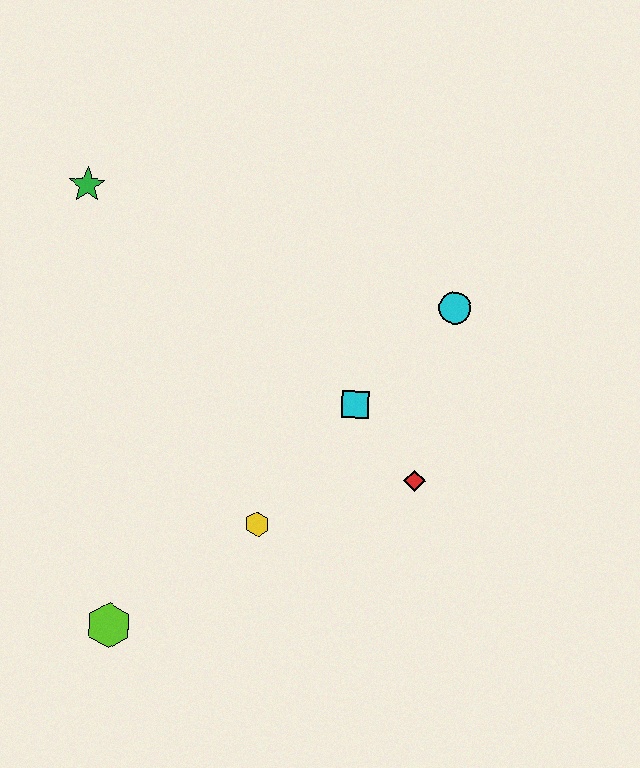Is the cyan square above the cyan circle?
No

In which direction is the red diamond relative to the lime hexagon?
The red diamond is to the right of the lime hexagon.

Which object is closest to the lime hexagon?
The yellow hexagon is closest to the lime hexagon.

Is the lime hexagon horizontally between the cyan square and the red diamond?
No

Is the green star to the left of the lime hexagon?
Yes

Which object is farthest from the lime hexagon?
The cyan circle is farthest from the lime hexagon.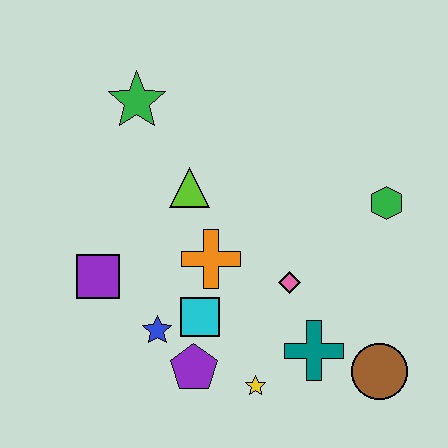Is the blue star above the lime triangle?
No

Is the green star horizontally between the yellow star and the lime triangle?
No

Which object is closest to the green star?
The lime triangle is closest to the green star.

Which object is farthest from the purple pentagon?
The green star is farthest from the purple pentagon.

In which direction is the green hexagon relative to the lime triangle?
The green hexagon is to the right of the lime triangle.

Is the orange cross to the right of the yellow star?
No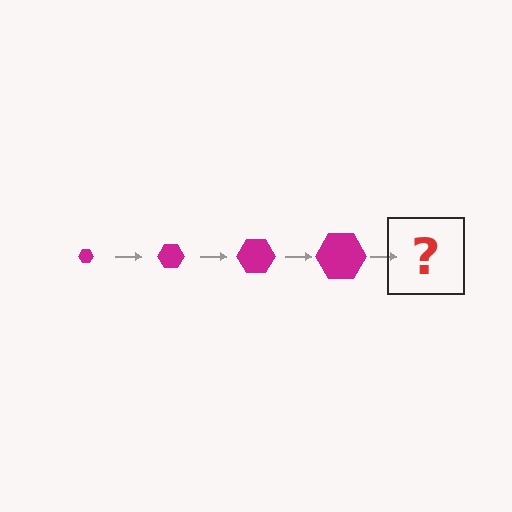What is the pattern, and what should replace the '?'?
The pattern is that the hexagon gets progressively larger each step. The '?' should be a magenta hexagon, larger than the previous one.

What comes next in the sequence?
The next element should be a magenta hexagon, larger than the previous one.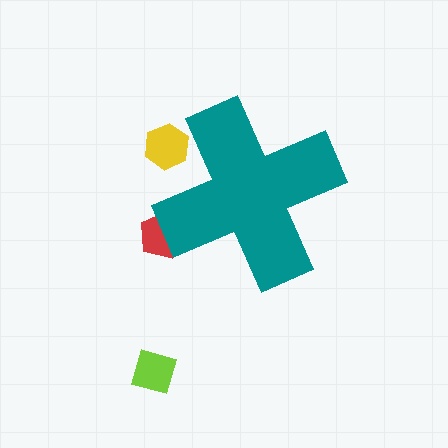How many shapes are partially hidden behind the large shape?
2 shapes are partially hidden.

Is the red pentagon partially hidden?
Yes, the red pentagon is partially hidden behind the teal cross.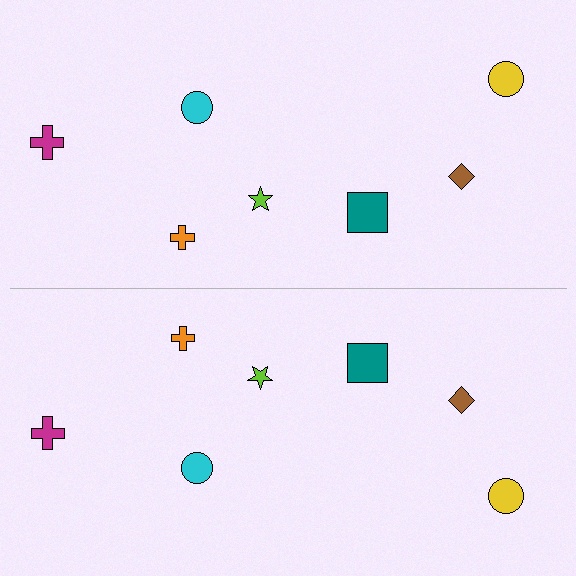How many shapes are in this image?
There are 14 shapes in this image.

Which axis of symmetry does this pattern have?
The pattern has a horizontal axis of symmetry running through the center of the image.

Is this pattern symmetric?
Yes, this pattern has bilateral (reflection) symmetry.